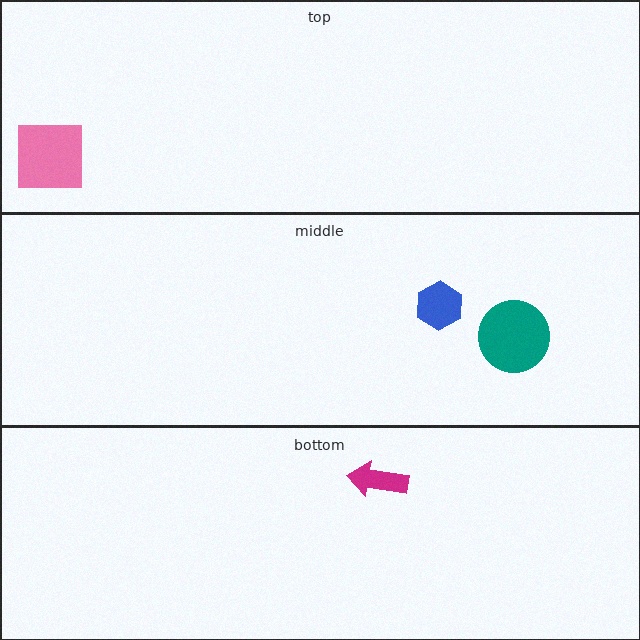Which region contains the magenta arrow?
The bottom region.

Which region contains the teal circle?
The middle region.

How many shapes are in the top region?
1.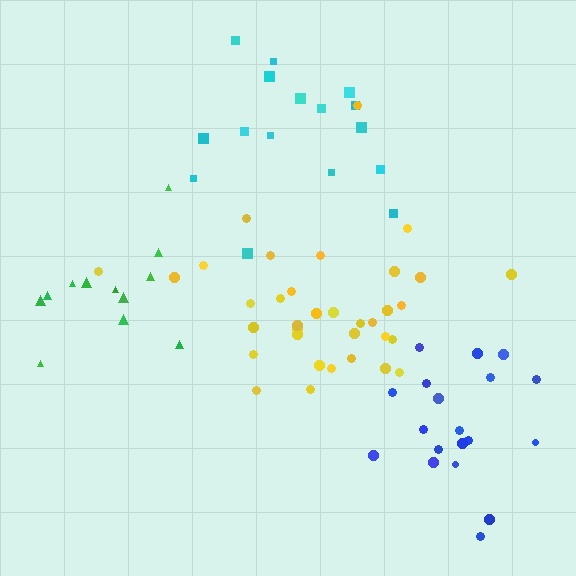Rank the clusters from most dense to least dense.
yellow, cyan, blue, green.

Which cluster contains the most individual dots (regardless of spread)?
Yellow (35).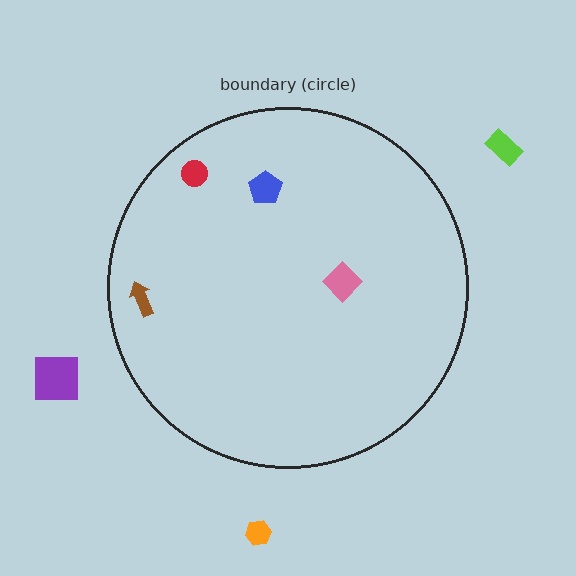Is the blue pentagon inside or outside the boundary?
Inside.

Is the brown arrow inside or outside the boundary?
Inside.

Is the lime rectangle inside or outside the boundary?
Outside.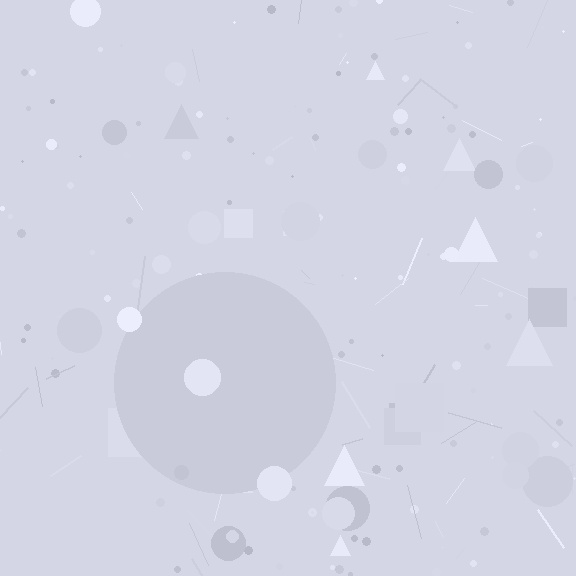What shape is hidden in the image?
A circle is hidden in the image.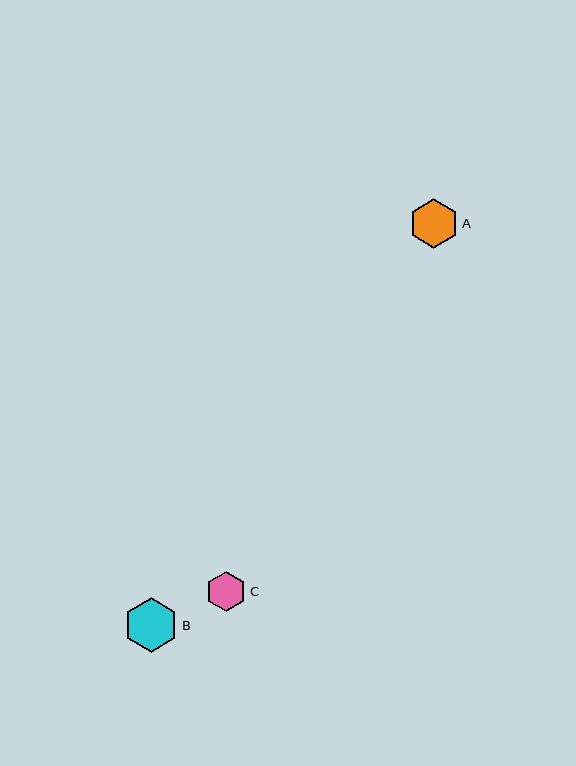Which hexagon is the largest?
Hexagon B is the largest with a size of approximately 55 pixels.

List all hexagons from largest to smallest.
From largest to smallest: B, A, C.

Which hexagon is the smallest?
Hexagon C is the smallest with a size of approximately 41 pixels.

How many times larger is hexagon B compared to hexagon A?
Hexagon B is approximately 1.1 times the size of hexagon A.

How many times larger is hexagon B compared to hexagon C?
Hexagon B is approximately 1.3 times the size of hexagon C.